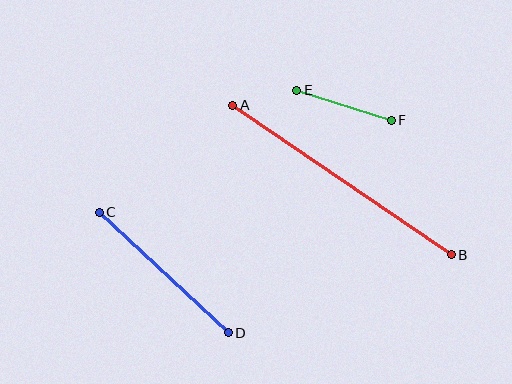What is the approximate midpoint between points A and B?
The midpoint is at approximately (342, 180) pixels.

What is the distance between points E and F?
The distance is approximately 99 pixels.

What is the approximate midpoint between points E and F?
The midpoint is at approximately (344, 105) pixels.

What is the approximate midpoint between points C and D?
The midpoint is at approximately (164, 273) pixels.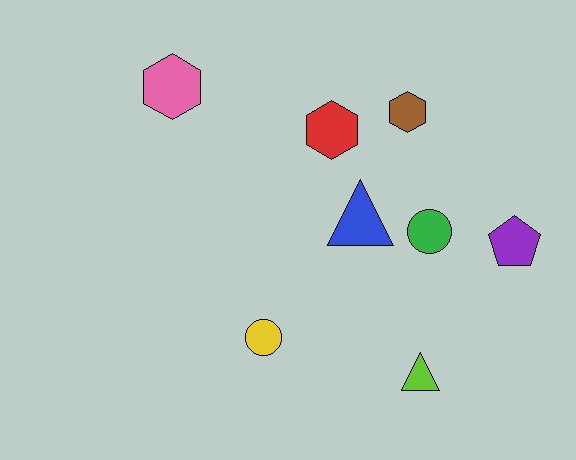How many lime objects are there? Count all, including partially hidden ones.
There is 1 lime object.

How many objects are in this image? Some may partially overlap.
There are 8 objects.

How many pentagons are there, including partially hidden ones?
There is 1 pentagon.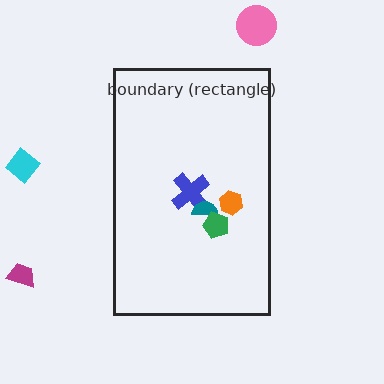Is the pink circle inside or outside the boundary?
Outside.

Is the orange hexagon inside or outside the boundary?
Inside.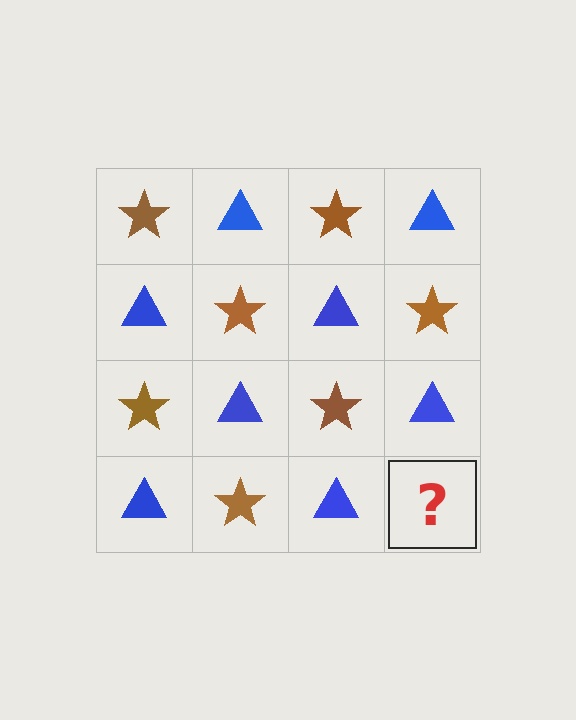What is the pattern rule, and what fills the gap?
The rule is that it alternates brown star and blue triangle in a checkerboard pattern. The gap should be filled with a brown star.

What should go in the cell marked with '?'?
The missing cell should contain a brown star.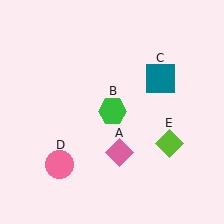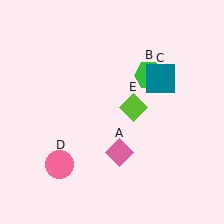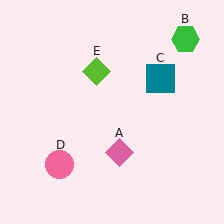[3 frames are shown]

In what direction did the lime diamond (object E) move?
The lime diamond (object E) moved up and to the left.